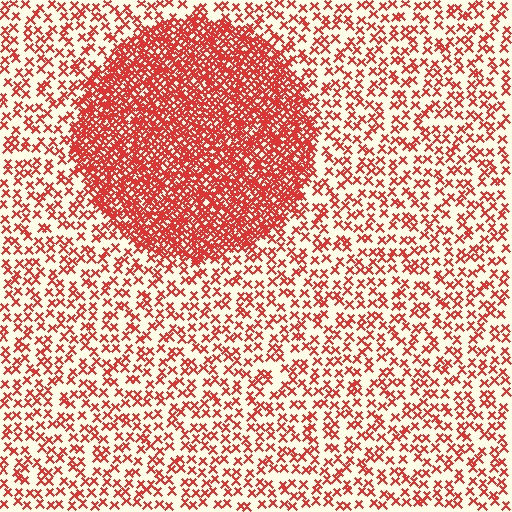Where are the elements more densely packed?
The elements are more densely packed inside the circle boundary.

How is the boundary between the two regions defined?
The boundary is defined by a change in element density (approximately 3.0x ratio). All elements are the same color, size, and shape.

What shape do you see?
I see a circle.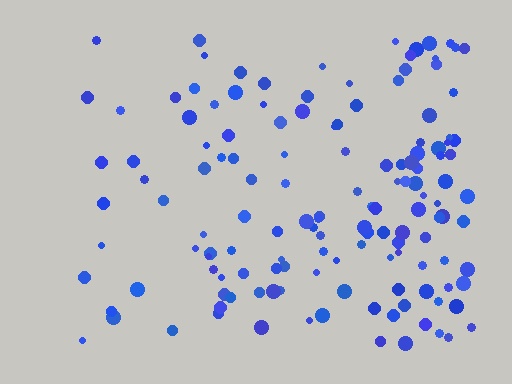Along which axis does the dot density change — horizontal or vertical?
Horizontal.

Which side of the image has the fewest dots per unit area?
The left.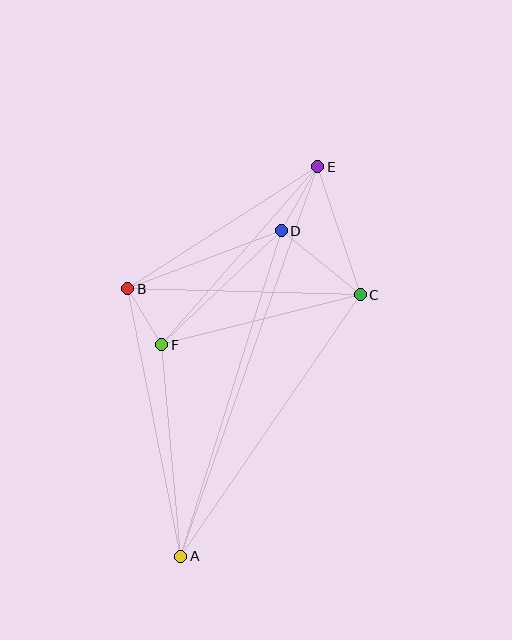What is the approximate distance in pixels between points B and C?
The distance between B and C is approximately 233 pixels.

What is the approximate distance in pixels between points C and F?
The distance between C and F is approximately 205 pixels.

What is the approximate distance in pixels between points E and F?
The distance between E and F is approximately 237 pixels.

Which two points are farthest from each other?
Points A and E are farthest from each other.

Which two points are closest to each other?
Points B and F are closest to each other.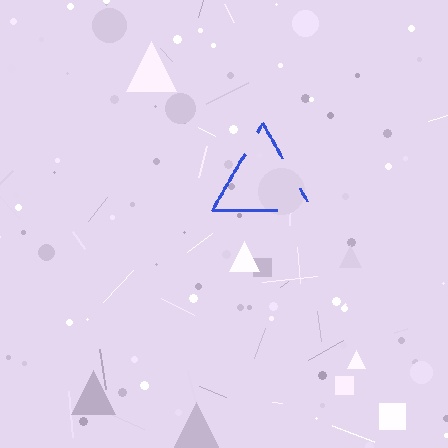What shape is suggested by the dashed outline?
The dashed outline suggests a triangle.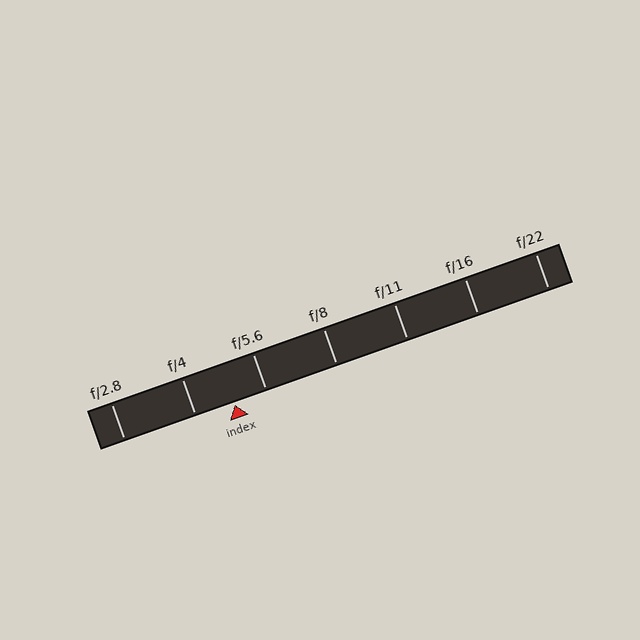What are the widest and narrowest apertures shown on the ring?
The widest aperture shown is f/2.8 and the narrowest is f/22.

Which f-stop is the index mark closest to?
The index mark is closest to f/5.6.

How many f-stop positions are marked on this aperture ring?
There are 7 f-stop positions marked.